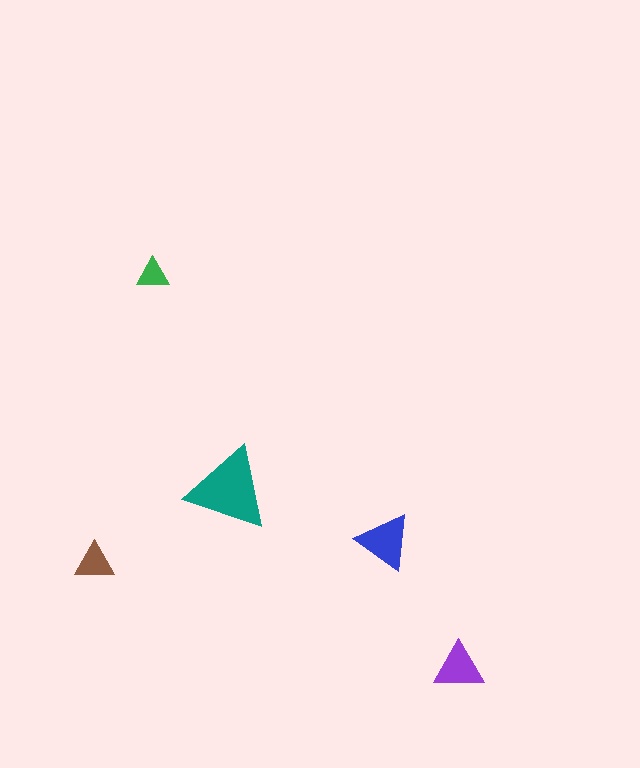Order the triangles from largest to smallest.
the teal one, the blue one, the purple one, the brown one, the green one.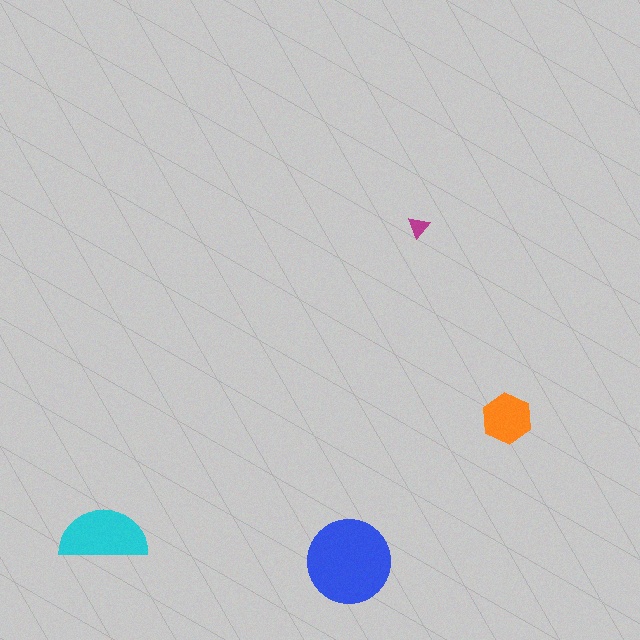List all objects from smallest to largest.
The magenta triangle, the orange hexagon, the cyan semicircle, the blue circle.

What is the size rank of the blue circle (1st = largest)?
1st.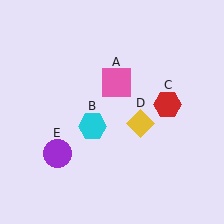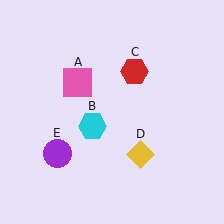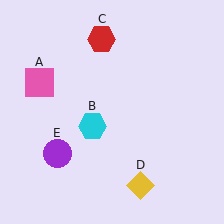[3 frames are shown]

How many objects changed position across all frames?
3 objects changed position: pink square (object A), red hexagon (object C), yellow diamond (object D).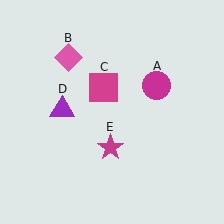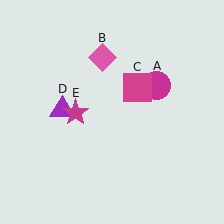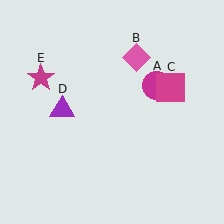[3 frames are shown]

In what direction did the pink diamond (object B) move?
The pink diamond (object B) moved right.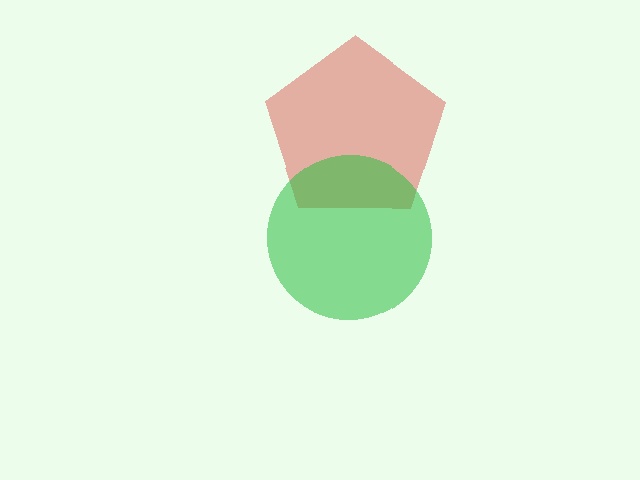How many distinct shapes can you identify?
There are 2 distinct shapes: a red pentagon, a green circle.